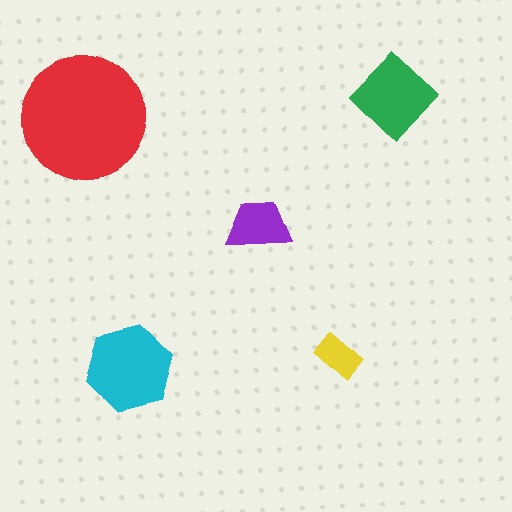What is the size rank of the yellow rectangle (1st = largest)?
5th.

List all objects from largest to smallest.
The red circle, the cyan hexagon, the green diamond, the purple trapezoid, the yellow rectangle.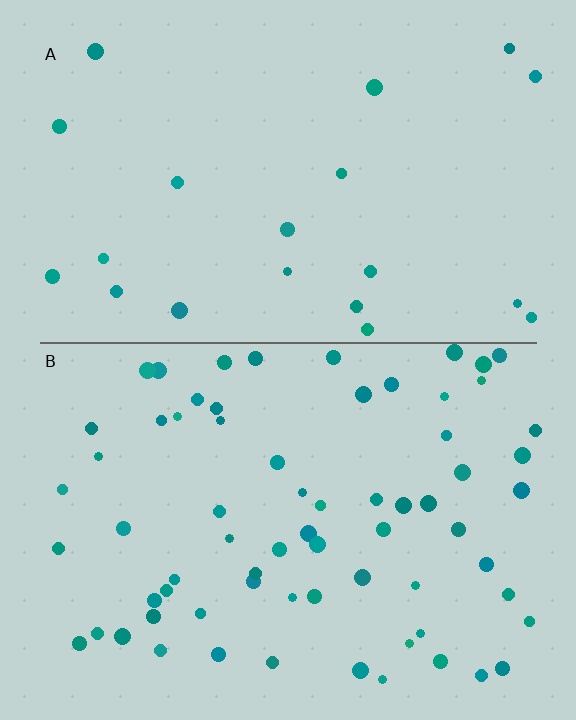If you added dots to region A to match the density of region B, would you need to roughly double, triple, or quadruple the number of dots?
Approximately triple.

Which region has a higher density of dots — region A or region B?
B (the bottom).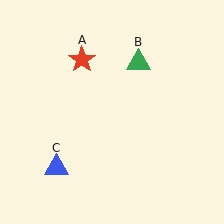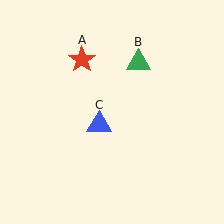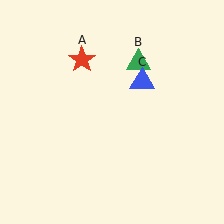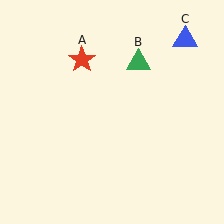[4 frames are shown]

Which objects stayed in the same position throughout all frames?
Red star (object A) and green triangle (object B) remained stationary.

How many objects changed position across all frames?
1 object changed position: blue triangle (object C).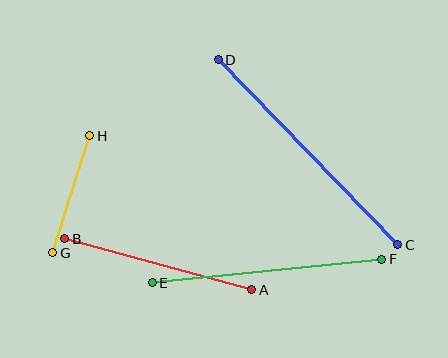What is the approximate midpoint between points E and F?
The midpoint is at approximately (267, 271) pixels.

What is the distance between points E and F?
The distance is approximately 231 pixels.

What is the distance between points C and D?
The distance is approximately 258 pixels.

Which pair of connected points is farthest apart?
Points C and D are farthest apart.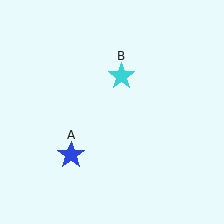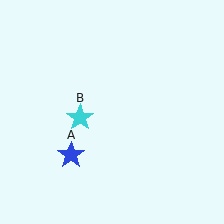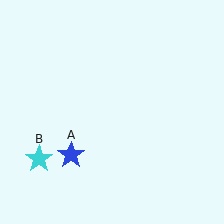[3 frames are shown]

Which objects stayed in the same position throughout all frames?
Blue star (object A) remained stationary.